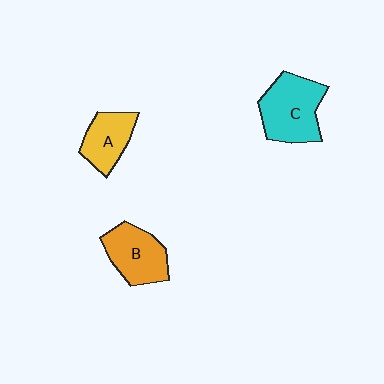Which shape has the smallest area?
Shape A (yellow).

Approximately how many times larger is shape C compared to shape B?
Approximately 1.3 times.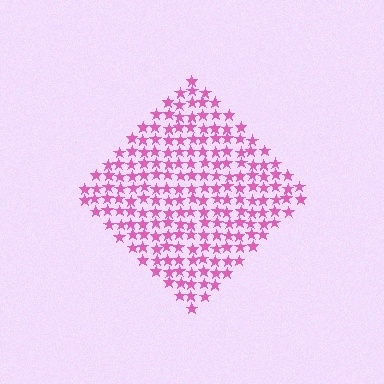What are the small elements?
The small elements are stars.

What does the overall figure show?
The overall figure shows a diamond.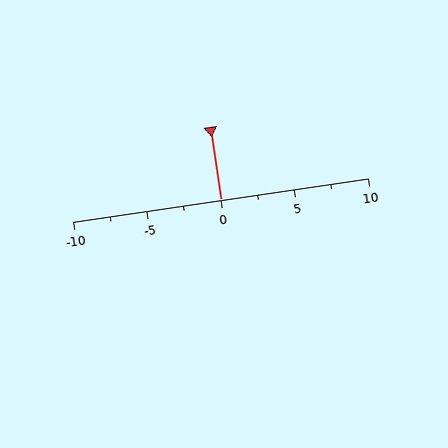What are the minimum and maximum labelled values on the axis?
The axis runs from -10 to 10.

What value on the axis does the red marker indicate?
The marker indicates approximately 0.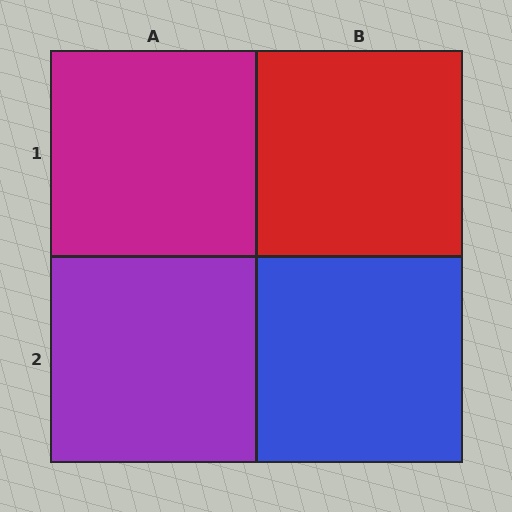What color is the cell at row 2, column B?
Blue.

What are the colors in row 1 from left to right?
Magenta, red.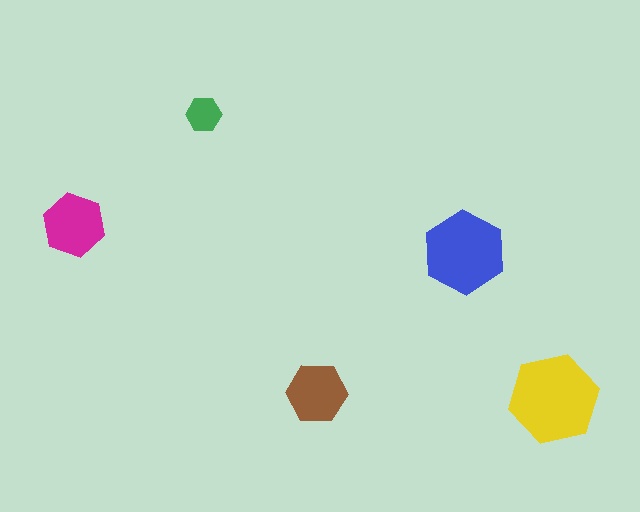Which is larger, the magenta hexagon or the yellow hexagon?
The yellow one.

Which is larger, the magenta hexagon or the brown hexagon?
The magenta one.